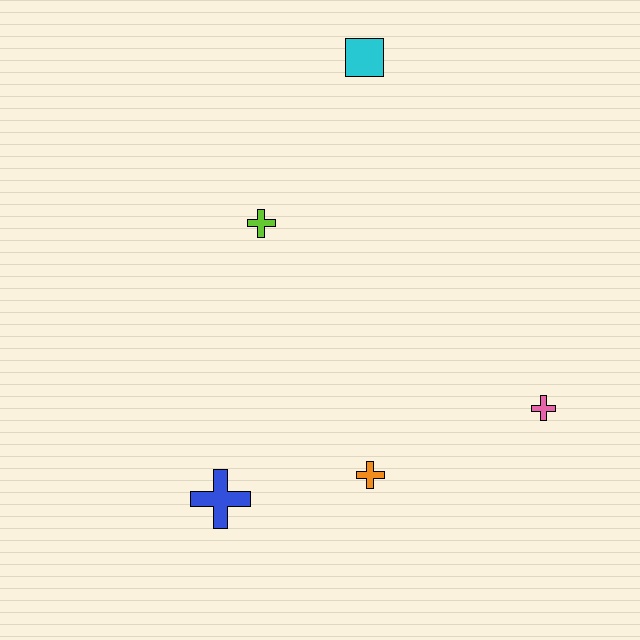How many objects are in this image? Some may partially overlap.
There are 5 objects.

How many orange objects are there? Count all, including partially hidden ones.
There is 1 orange object.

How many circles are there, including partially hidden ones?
There are no circles.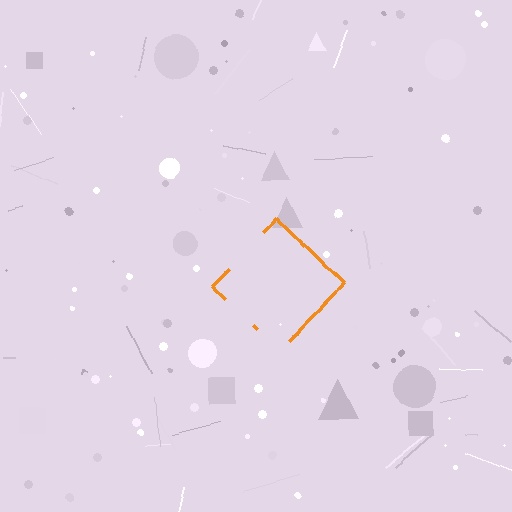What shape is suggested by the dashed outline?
The dashed outline suggests a diamond.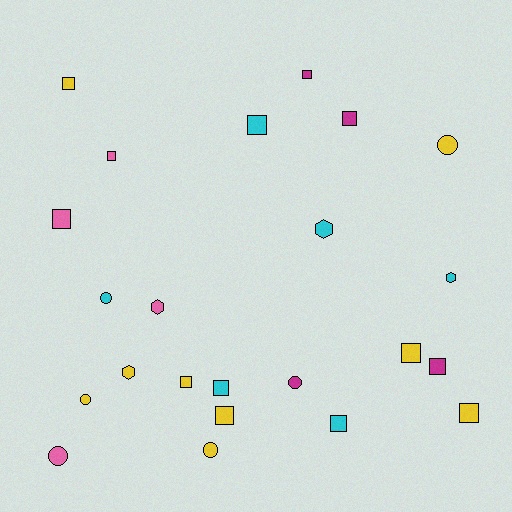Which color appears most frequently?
Yellow, with 9 objects.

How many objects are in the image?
There are 23 objects.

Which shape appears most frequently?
Square, with 13 objects.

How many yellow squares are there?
There are 5 yellow squares.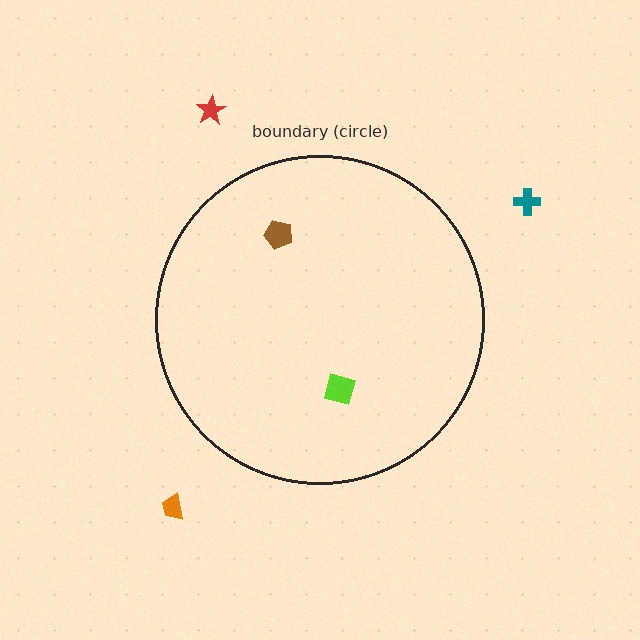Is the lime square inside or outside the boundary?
Inside.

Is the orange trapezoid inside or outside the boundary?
Outside.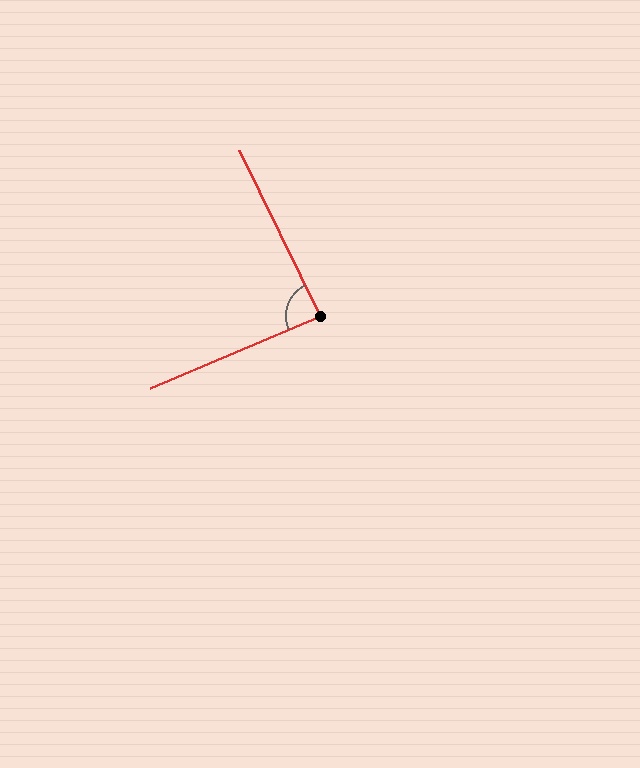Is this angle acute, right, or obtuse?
It is approximately a right angle.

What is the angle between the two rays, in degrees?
Approximately 87 degrees.